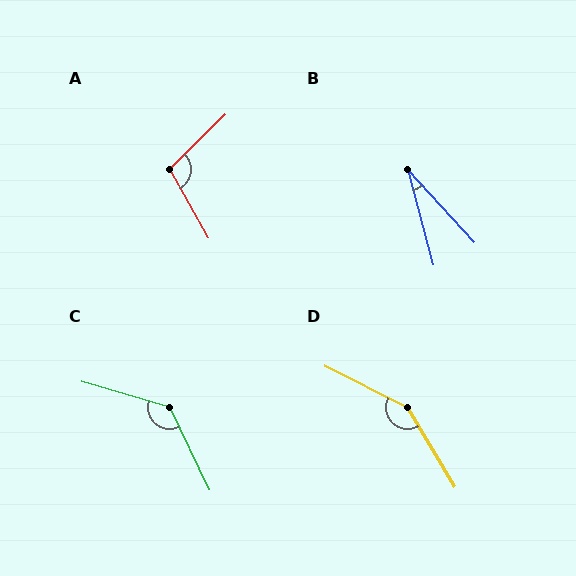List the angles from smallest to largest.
B (27°), A (105°), C (132°), D (147°).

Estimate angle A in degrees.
Approximately 105 degrees.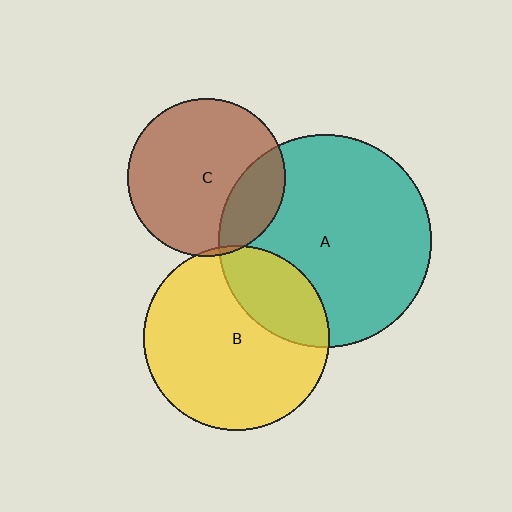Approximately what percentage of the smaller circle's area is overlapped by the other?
Approximately 5%.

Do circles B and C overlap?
Yes.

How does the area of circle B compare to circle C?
Approximately 1.4 times.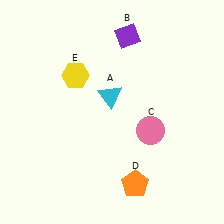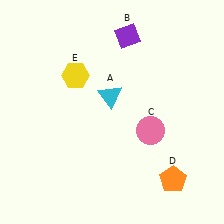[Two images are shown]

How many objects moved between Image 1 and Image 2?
1 object moved between the two images.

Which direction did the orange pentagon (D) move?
The orange pentagon (D) moved right.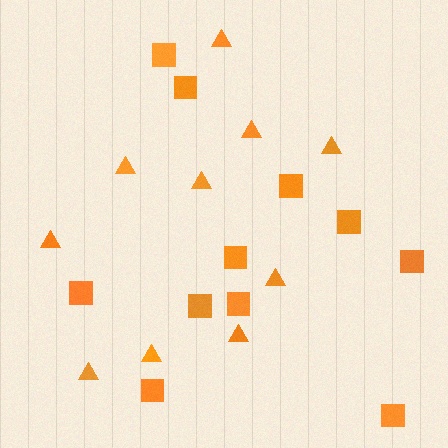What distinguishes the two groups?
There are 2 groups: one group of squares (11) and one group of triangles (10).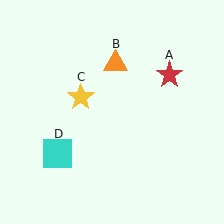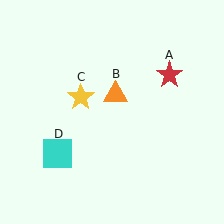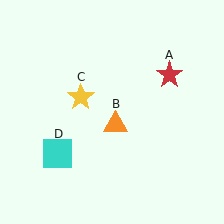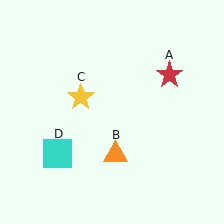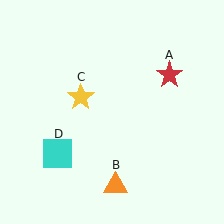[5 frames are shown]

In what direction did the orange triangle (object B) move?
The orange triangle (object B) moved down.